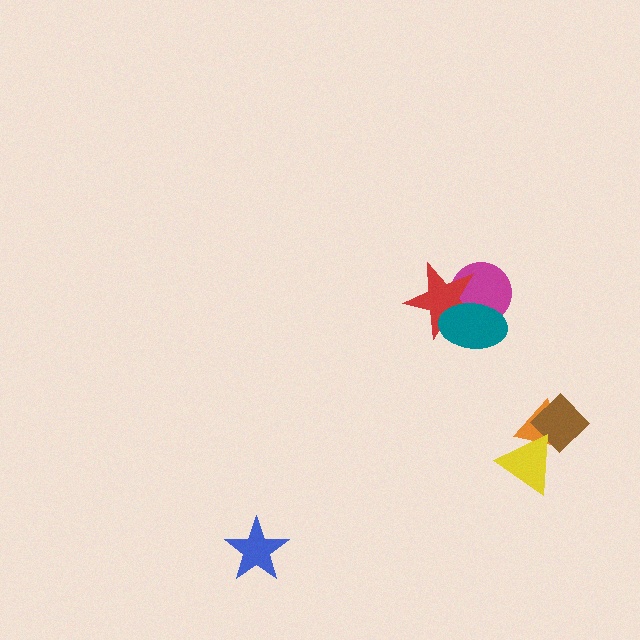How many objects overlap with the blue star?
0 objects overlap with the blue star.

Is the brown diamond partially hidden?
Yes, it is partially covered by another shape.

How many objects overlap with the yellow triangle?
2 objects overlap with the yellow triangle.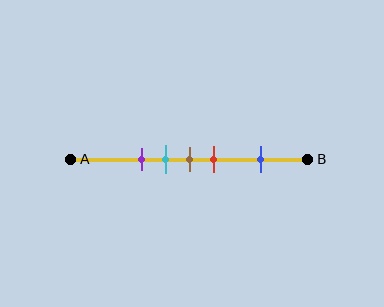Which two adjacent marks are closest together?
The cyan and brown marks are the closest adjacent pair.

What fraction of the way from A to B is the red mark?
The red mark is approximately 60% (0.6) of the way from A to B.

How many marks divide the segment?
There are 5 marks dividing the segment.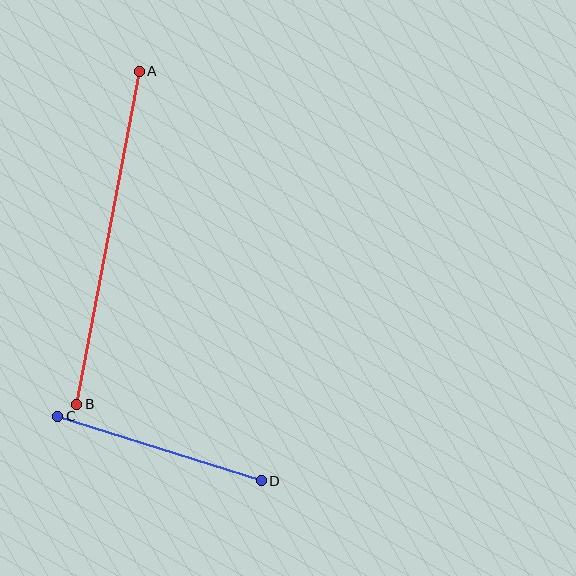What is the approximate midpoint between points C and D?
The midpoint is at approximately (159, 449) pixels.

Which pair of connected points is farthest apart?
Points A and B are farthest apart.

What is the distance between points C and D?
The distance is approximately 214 pixels.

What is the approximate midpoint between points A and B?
The midpoint is at approximately (108, 238) pixels.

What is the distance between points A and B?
The distance is approximately 339 pixels.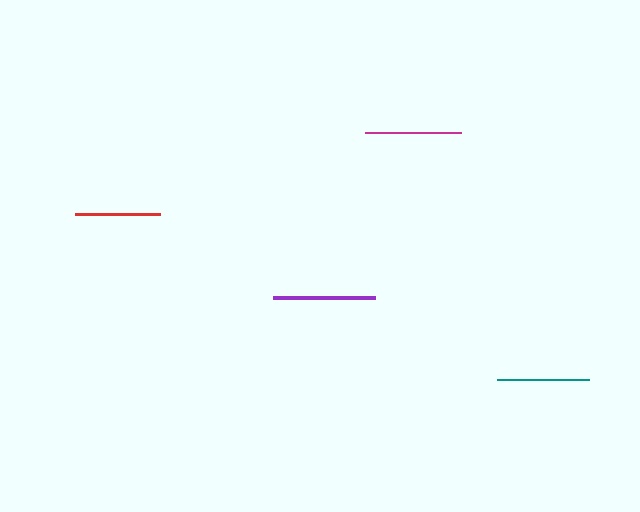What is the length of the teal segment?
The teal segment is approximately 93 pixels long.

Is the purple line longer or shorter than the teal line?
The purple line is longer than the teal line.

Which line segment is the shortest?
The red line is the shortest at approximately 84 pixels.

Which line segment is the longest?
The purple line is the longest at approximately 102 pixels.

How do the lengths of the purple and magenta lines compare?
The purple and magenta lines are approximately the same length.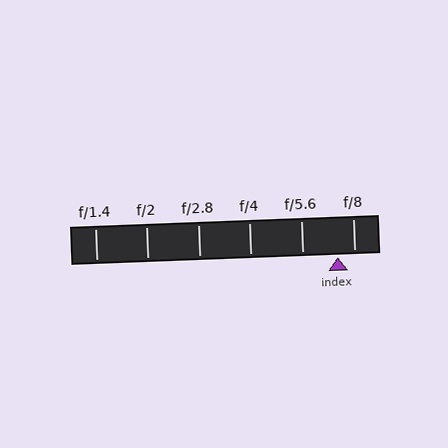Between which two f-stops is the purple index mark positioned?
The index mark is between f/5.6 and f/8.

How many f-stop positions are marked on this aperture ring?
There are 6 f-stop positions marked.